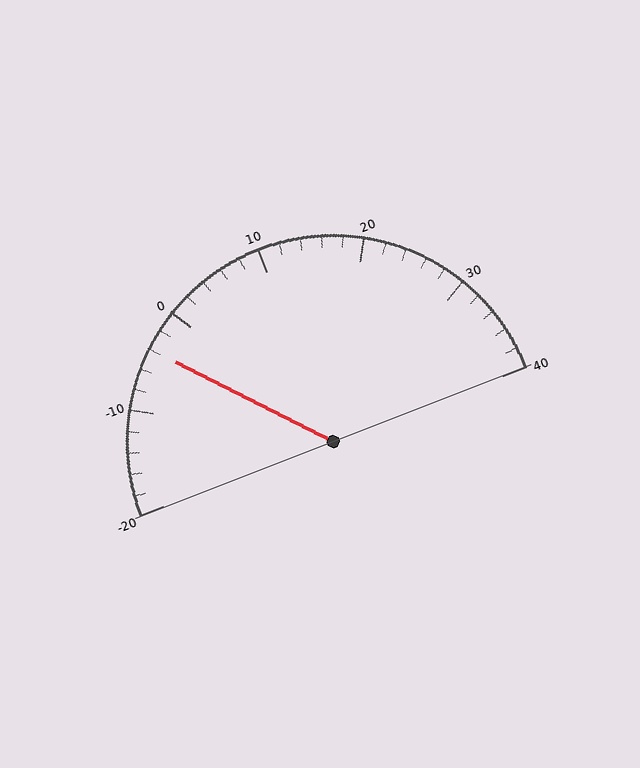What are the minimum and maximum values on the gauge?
The gauge ranges from -20 to 40.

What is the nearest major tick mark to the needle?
The nearest major tick mark is 0.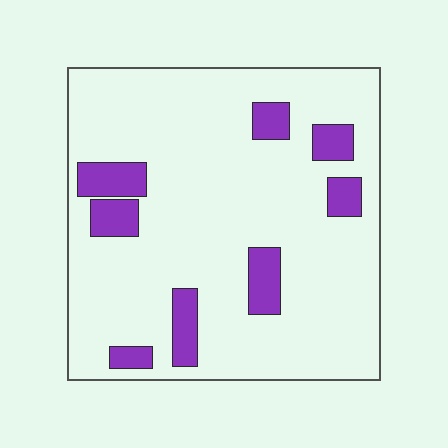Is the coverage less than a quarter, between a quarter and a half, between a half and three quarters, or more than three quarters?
Less than a quarter.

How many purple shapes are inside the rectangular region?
8.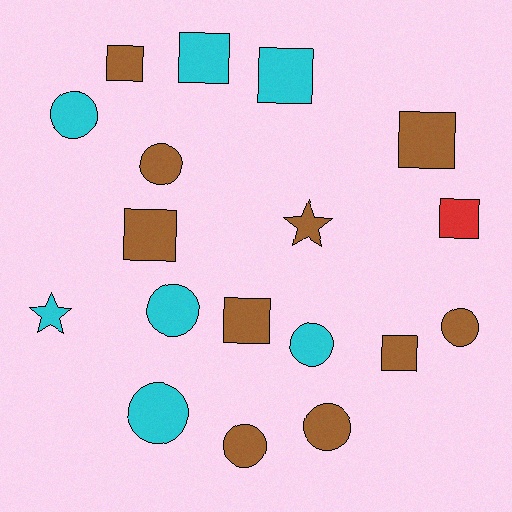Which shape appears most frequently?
Square, with 8 objects.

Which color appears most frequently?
Brown, with 10 objects.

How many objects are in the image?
There are 18 objects.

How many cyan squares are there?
There are 2 cyan squares.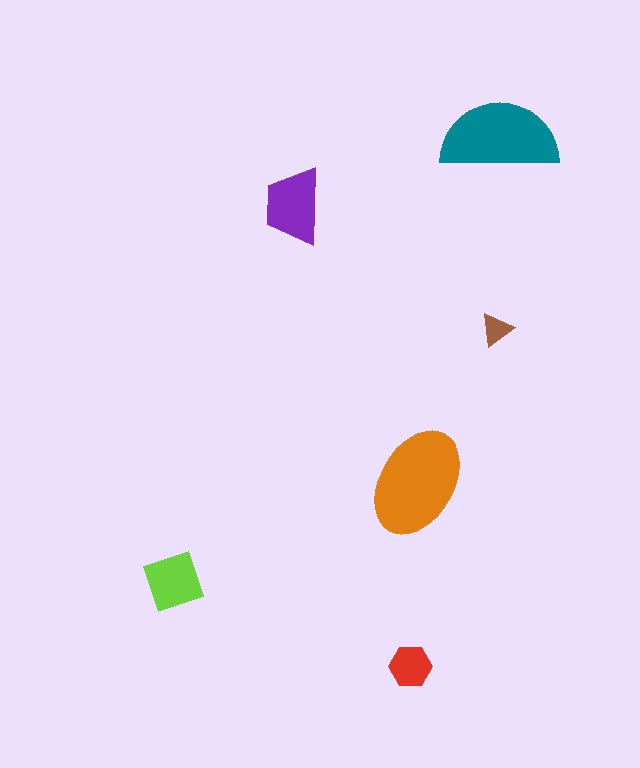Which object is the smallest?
The brown triangle.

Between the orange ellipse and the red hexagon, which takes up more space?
The orange ellipse.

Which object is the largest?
The orange ellipse.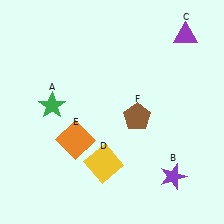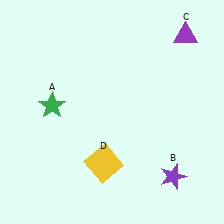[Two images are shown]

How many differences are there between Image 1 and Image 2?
There are 2 differences between the two images.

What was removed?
The brown pentagon (F), the orange square (E) were removed in Image 2.